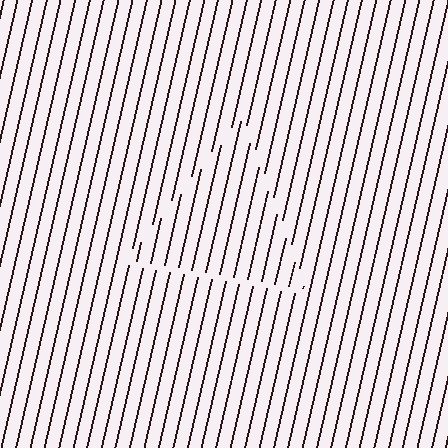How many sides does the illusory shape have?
3 sides — the line-ends trace a triangle.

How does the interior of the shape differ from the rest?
The interior of the shape contains the same grating, shifted by half a period — the contour is defined by the phase discontinuity where line-ends from the inner and outer gratings abut.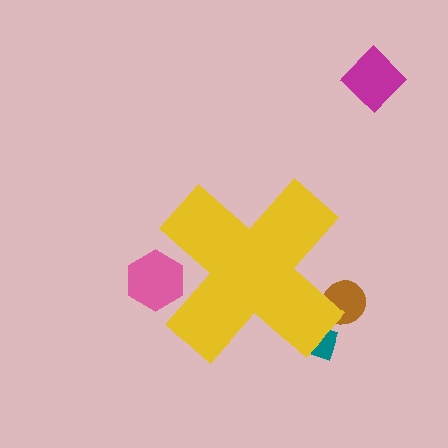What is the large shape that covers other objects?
A yellow cross.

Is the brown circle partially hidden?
Yes, the brown circle is partially hidden behind the yellow cross.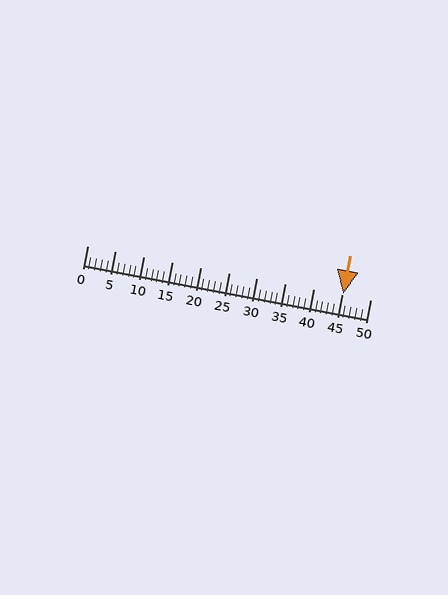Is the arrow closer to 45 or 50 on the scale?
The arrow is closer to 45.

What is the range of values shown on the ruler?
The ruler shows values from 0 to 50.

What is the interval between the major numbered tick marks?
The major tick marks are spaced 5 units apart.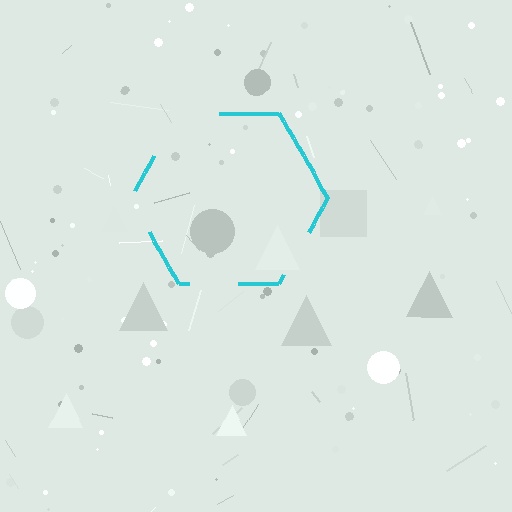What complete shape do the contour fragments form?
The contour fragments form a hexagon.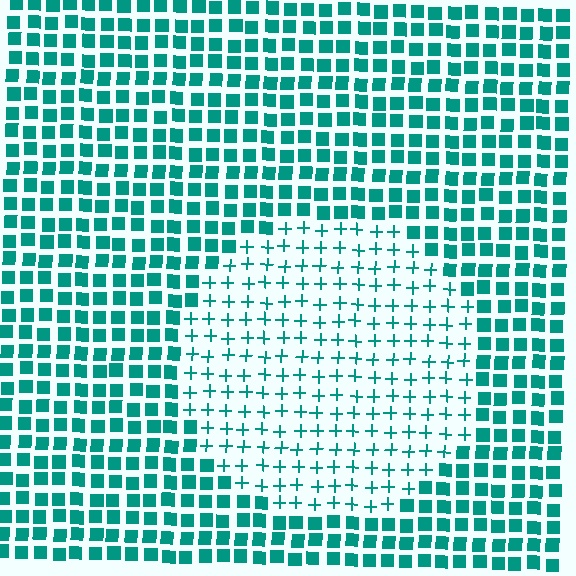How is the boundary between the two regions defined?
The boundary is defined by a change in element shape: plus signs inside vs. squares outside. All elements share the same color and spacing.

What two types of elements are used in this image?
The image uses plus signs inside the circle region and squares outside it.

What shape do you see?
I see a circle.